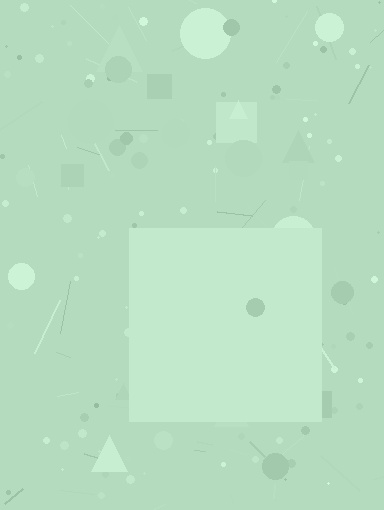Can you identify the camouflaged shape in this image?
The camouflaged shape is a square.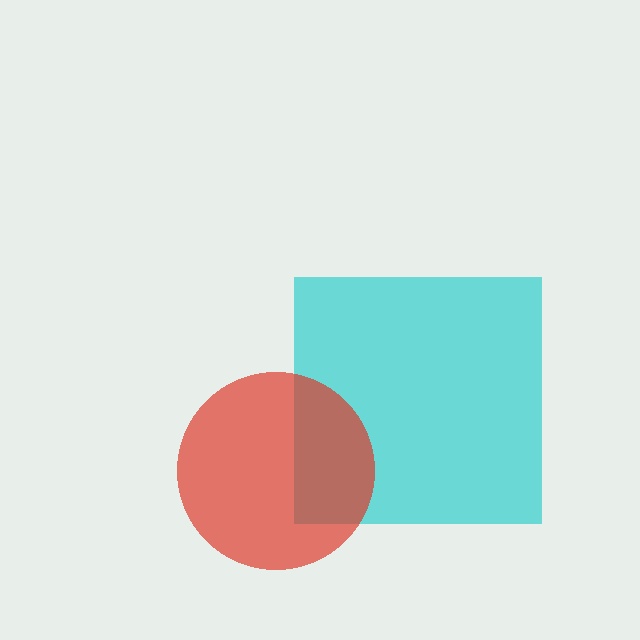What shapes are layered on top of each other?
The layered shapes are: a cyan square, a red circle.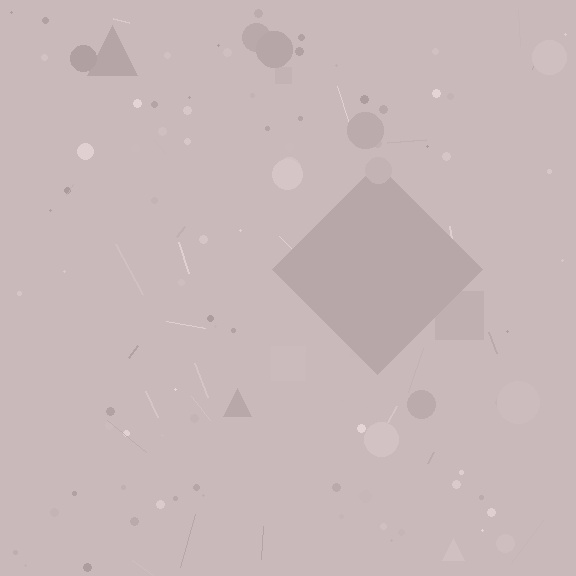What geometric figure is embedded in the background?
A diamond is embedded in the background.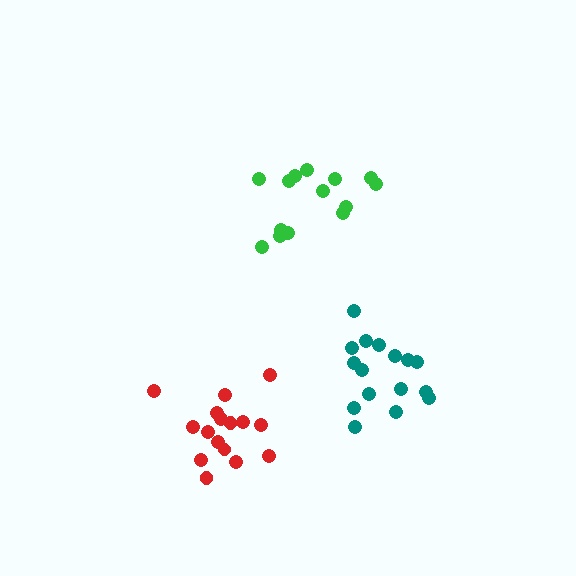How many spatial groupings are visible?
There are 3 spatial groupings.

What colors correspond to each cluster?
The clusters are colored: green, red, teal.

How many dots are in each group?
Group 1: 14 dots, Group 2: 16 dots, Group 3: 16 dots (46 total).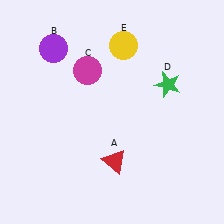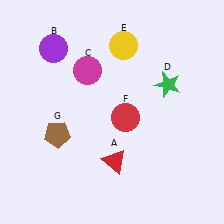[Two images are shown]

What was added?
A red circle (F), a brown pentagon (G) were added in Image 2.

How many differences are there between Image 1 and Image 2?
There are 2 differences between the two images.